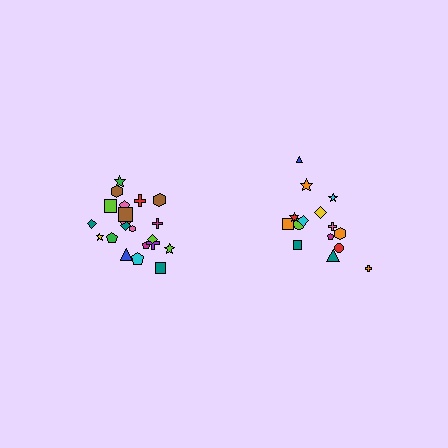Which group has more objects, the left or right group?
The left group.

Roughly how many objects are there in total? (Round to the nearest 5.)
Roughly 35 objects in total.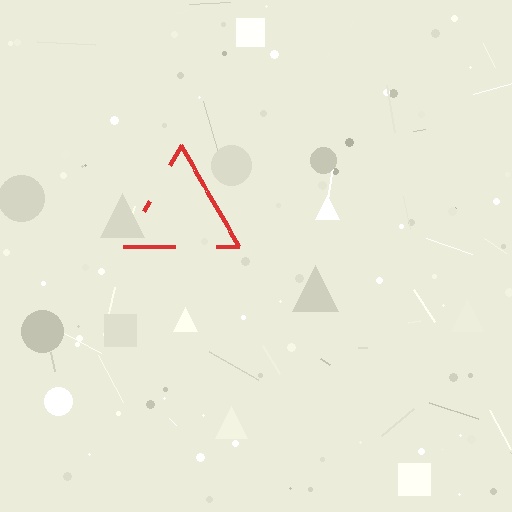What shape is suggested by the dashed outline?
The dashed outline suggests a triangle.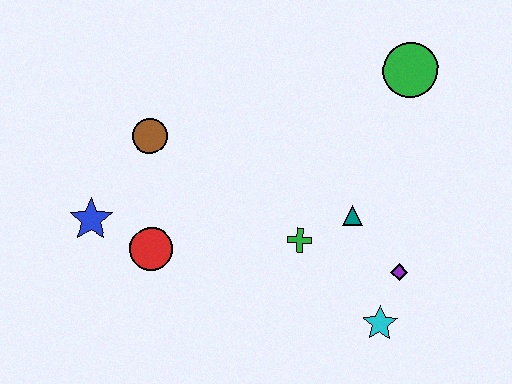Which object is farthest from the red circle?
The green circle is farthest from the red circle.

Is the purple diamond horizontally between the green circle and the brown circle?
Yes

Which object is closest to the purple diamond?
The cyan star is closest to the purple diamond.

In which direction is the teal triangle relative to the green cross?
The teal triangle is to the right of the green cross.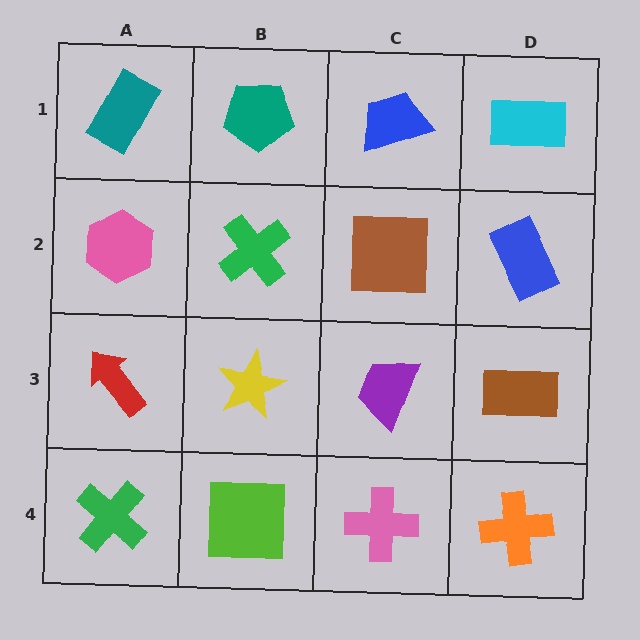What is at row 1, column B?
A teal pentagon.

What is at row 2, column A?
A pink hexagon.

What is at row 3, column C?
A purple trapezoid.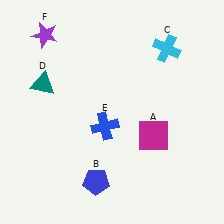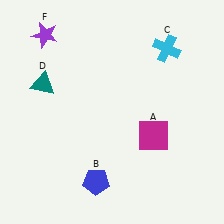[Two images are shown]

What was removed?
The blue cross (E) was removed in Image 2.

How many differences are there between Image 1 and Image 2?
There is 1 difference between the two images.